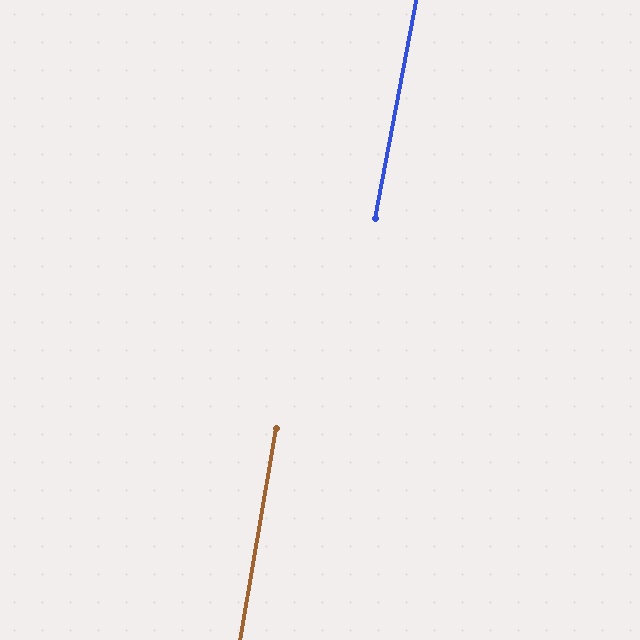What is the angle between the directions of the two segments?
Approximately 1 degree.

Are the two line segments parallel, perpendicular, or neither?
Parallel — their directions differ by only 0.9°.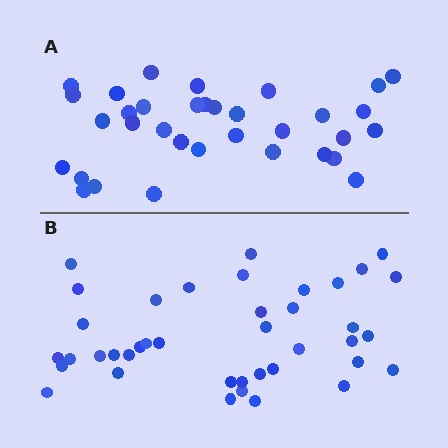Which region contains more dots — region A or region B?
Region B (the bottom region) has more dots.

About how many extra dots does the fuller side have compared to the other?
Region B has about 6 more dots than region A.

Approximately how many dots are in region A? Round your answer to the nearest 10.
About 30 dots. (The exact count is 34, which rounds to 30.)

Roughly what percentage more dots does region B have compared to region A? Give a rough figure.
About 20% more.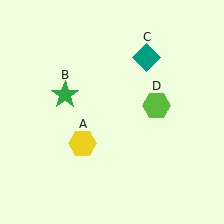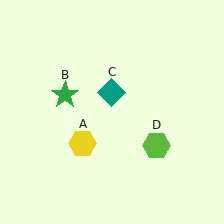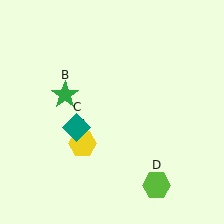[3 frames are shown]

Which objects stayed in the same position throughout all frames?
Yellow hexagon (object A) and green star (object B) remained stationary.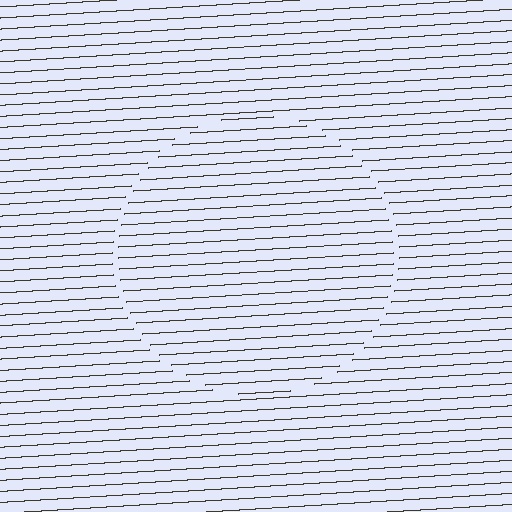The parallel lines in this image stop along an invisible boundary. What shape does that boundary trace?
An illusory circle. The interior of the shape contains the same grating, shifted by half a period — the contour is defined by the phase discontinuity where line-ends from the inner and outer gratings abut.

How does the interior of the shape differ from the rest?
The interior of the shape contains the same grating, shifted by half a period — the contour is defined by the phase discontinuity where line-ends from the inner and outer gratings abut.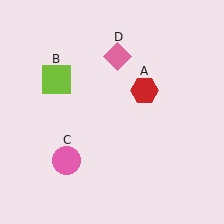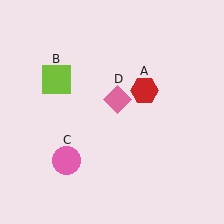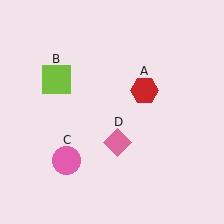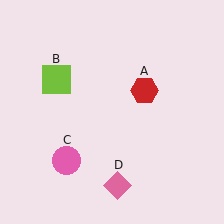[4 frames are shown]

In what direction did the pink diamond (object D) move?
The pink diamond (object D) moved down.